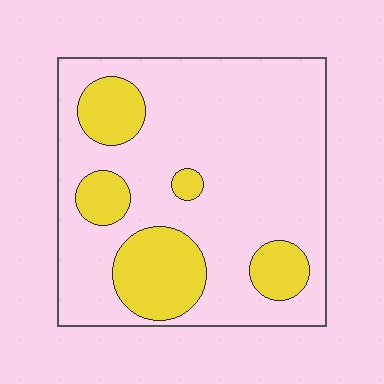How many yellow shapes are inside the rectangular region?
5.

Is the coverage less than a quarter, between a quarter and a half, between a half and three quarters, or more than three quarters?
Less than a quarter.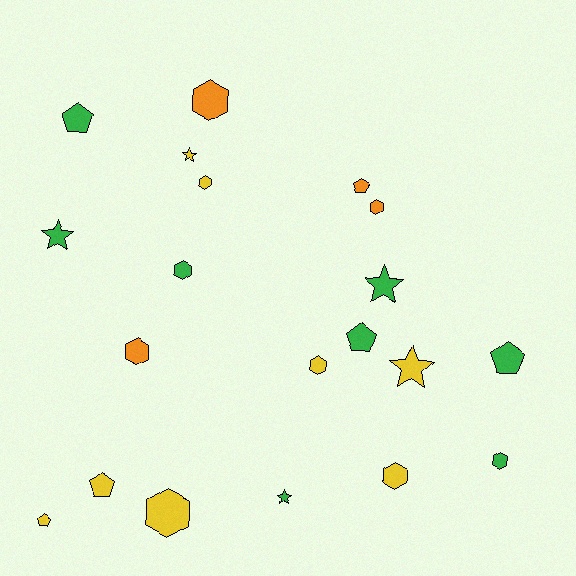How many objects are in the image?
There are 20 objects.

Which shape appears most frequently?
Hexagon, with 9 objects.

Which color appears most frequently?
Yellow, with 8 objects.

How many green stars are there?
There are 3 green stars.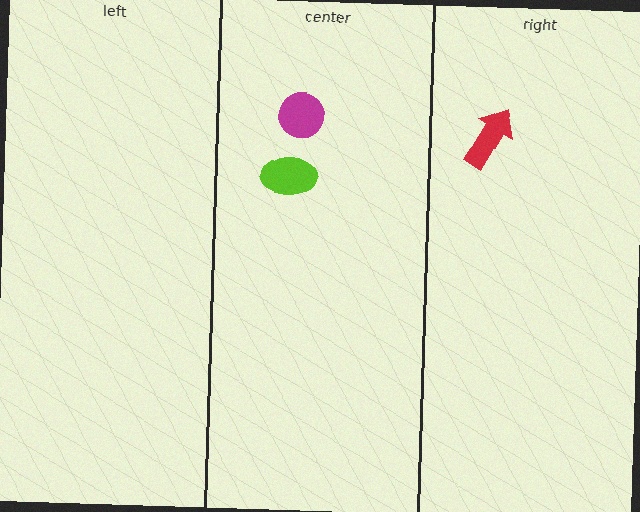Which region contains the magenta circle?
The center region.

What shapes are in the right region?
The red arrow.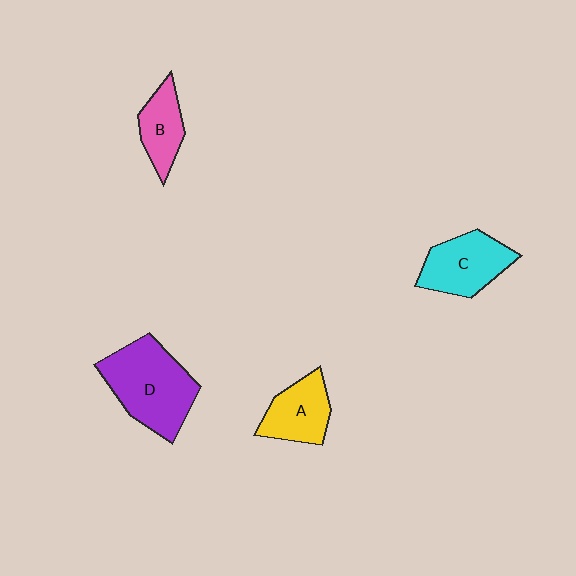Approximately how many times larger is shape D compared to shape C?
Approximately 1.4 times.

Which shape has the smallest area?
Shape B (pink).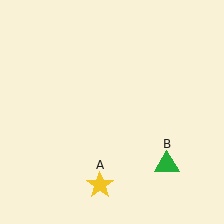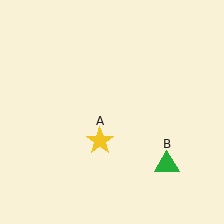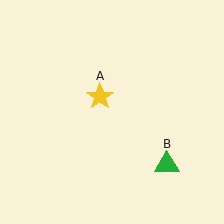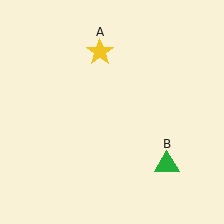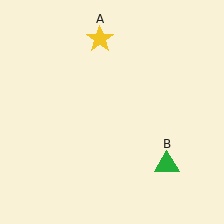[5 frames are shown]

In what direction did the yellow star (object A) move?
The yellow star (object A) moved up.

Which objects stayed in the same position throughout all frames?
Green triangle (object B) remained stationary.